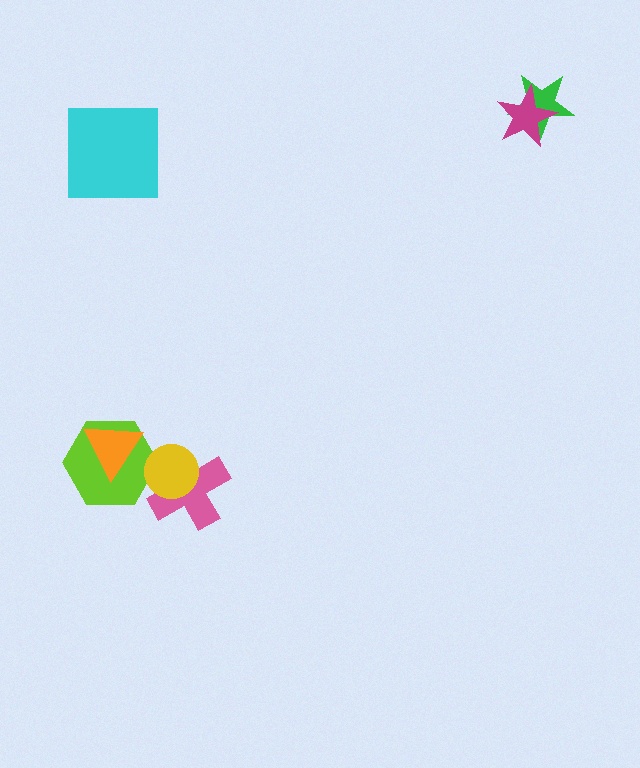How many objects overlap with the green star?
1 object overlaps with the green star.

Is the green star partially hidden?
Yes, it is partially covered by another shape.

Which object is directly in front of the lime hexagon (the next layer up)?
The orange triangle is directly in front of the lime hexagon.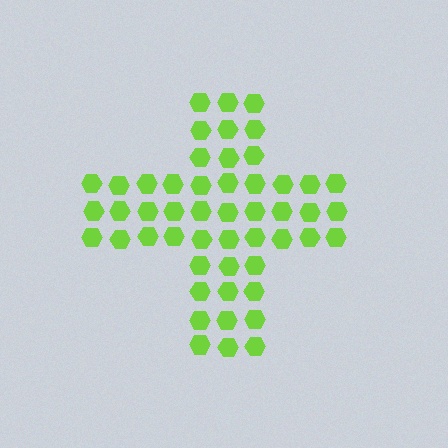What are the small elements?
The small elements are hexagons.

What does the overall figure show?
The overall figure shows a cross.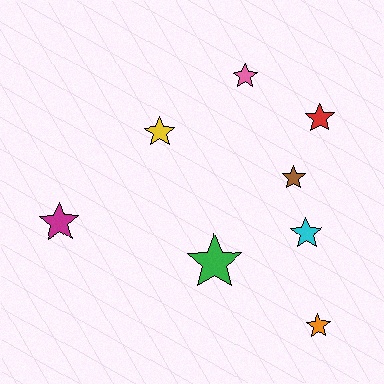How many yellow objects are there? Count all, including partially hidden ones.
There is 1 yellow object.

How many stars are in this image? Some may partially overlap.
There are 8 stars.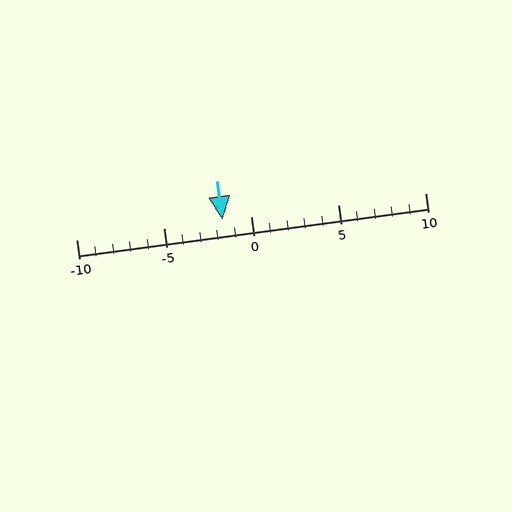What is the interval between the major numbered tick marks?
The major tick marks are spaced 5 units apart.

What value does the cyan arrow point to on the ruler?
The cyan arrow points to approximately -2.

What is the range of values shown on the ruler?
The ruler shows values from -10 to 10.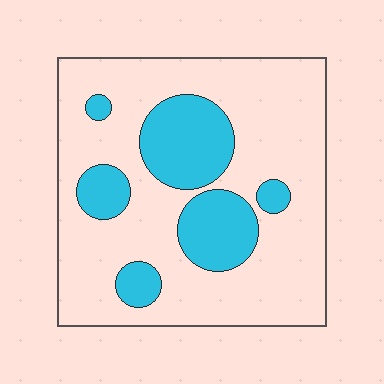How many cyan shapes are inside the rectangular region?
6.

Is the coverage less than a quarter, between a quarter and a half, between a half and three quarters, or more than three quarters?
Between a quarter and a half.